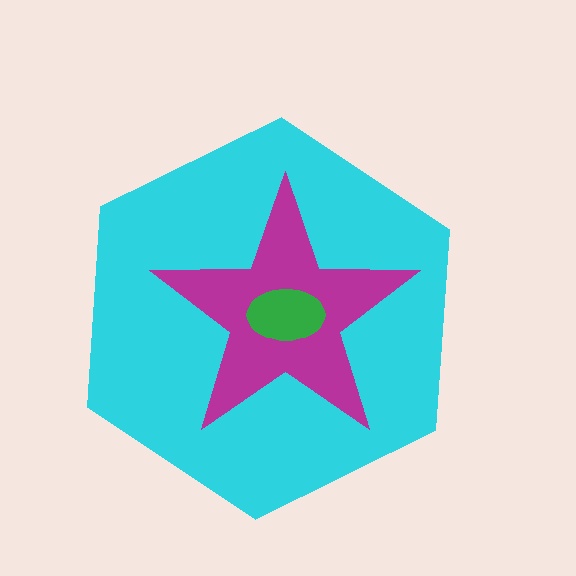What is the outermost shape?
The cyan hexagon.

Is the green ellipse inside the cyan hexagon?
Yes.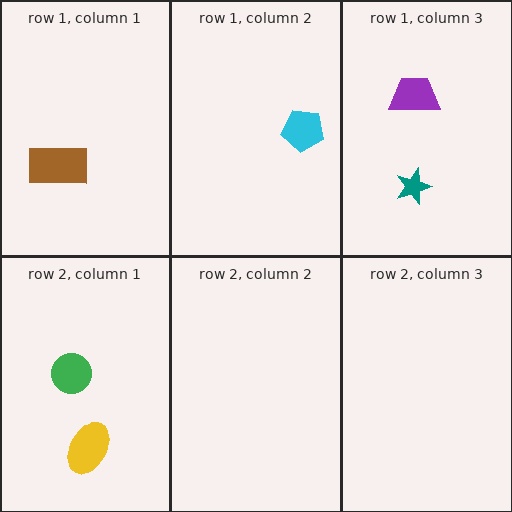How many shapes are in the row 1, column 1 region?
1.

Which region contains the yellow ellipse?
The row 2, column 1 region.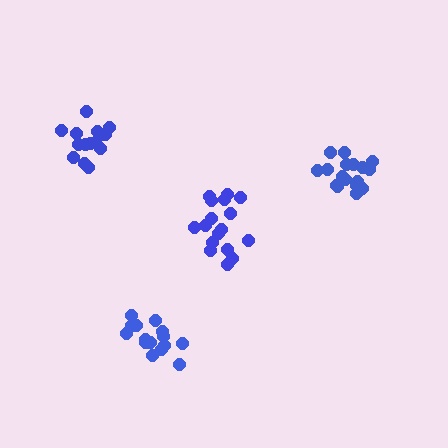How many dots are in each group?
Group 1: 17 dots, Group 2: 18 dots, Group 3: 17 dots, Group 4: 16 dots (68 total).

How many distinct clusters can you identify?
There are 4 distinct clusters.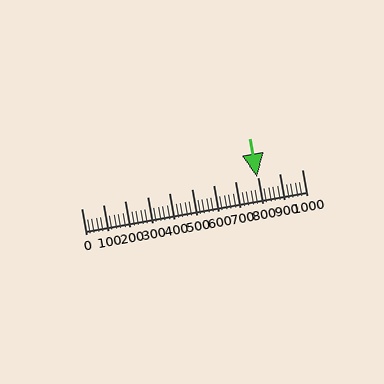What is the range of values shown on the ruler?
The ruler shows values from 0 to 1000.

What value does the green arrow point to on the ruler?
The green arrow points to approximately 799.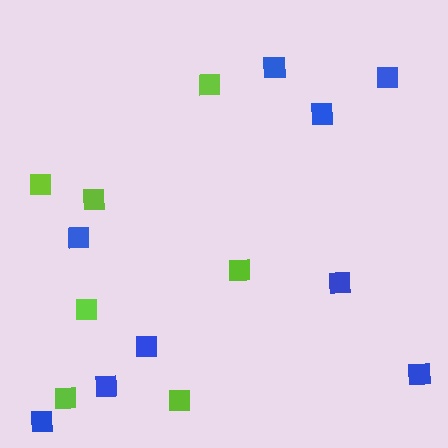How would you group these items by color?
There are 2 groups: one group of lime squares (7) and one group of blue squares (9).